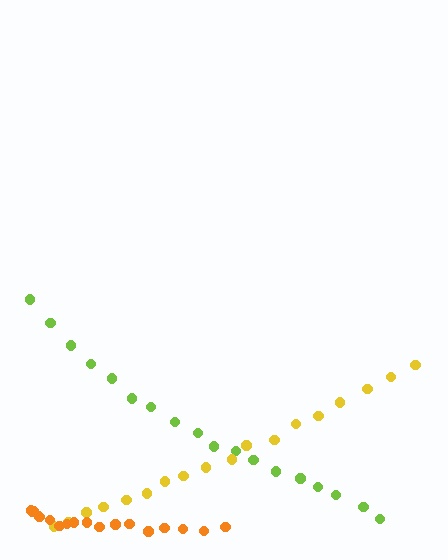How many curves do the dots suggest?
There are 3 distinct paths.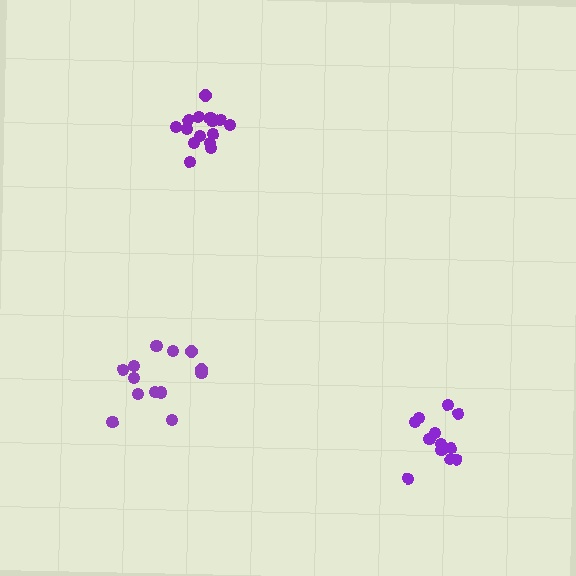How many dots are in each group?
Group 1: 15 dots, Group 2: 12 dots, Group 3: 13 dots (40 total).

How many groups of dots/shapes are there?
There are 3 groups.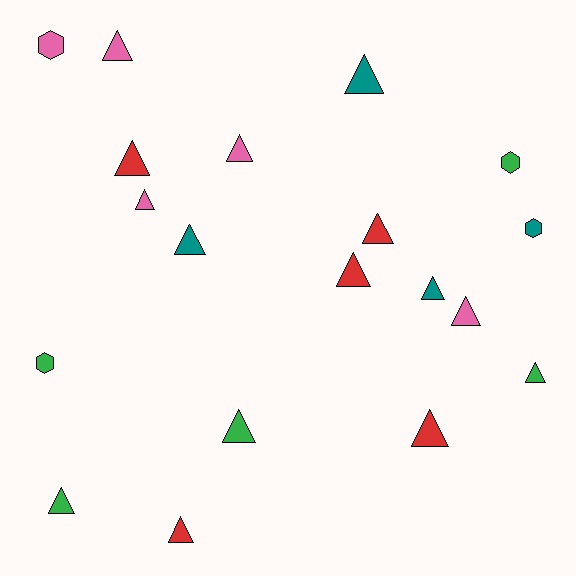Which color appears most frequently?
Pink, with 5 objects.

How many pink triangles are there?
There are 4 pink triangles.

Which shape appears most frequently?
Triangle, with 15 objects.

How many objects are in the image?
There are 19 objects.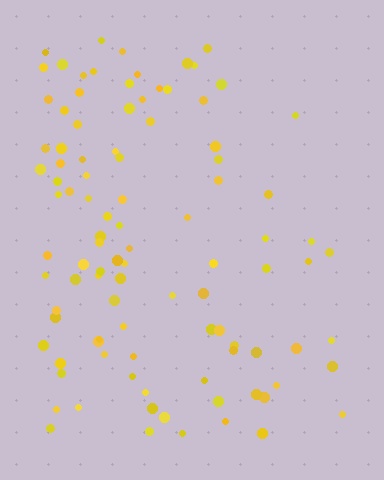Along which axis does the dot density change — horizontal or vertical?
Horizontal.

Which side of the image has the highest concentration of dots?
The left.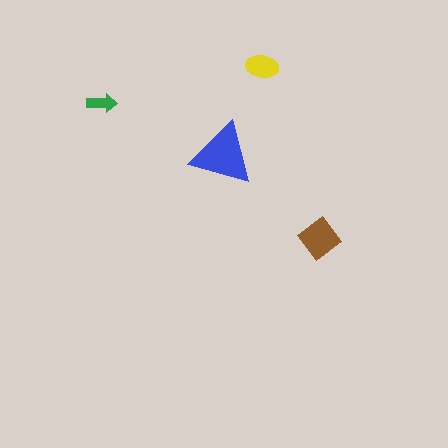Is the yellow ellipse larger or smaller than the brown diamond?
Smaller.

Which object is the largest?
The blue triangle.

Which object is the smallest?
The green arrow.